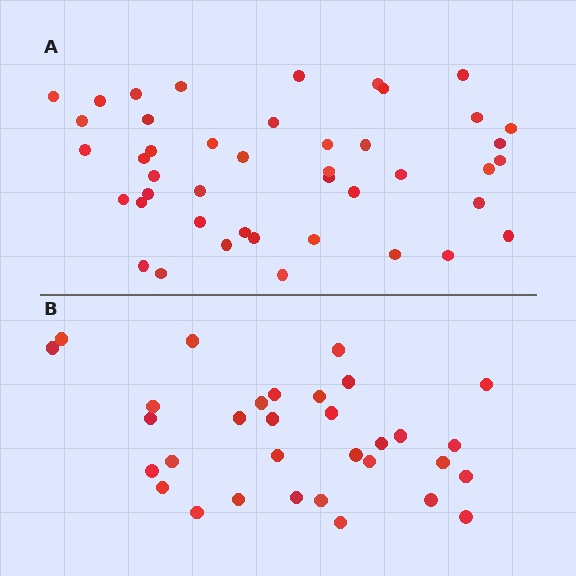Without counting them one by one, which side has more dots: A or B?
Region A (the top region) has more dots.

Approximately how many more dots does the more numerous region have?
Region A has roughly 12 or so more dots than region B.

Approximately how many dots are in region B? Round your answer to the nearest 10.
About 30 dots. (The exact count is 32, which rounds to 30.)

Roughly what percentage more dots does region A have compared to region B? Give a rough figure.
About 40% more.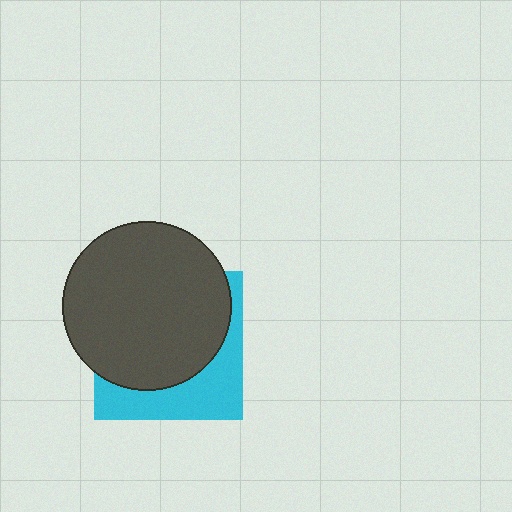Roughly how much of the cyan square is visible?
A small part of it is visible (roughly 34%).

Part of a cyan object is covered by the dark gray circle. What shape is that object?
It is a square.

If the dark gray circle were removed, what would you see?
You would see the complete cyan square.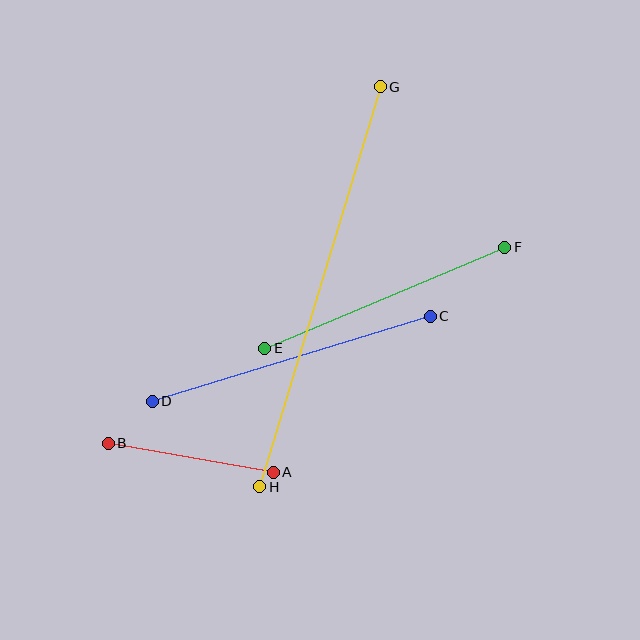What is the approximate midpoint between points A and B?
The midpoint is at approximately (191, 458) pixels.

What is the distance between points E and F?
The distance is approximately 261 pixels.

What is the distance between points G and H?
The distance is approximately 418 pixels.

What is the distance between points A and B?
The distance is approximately 167 pixels.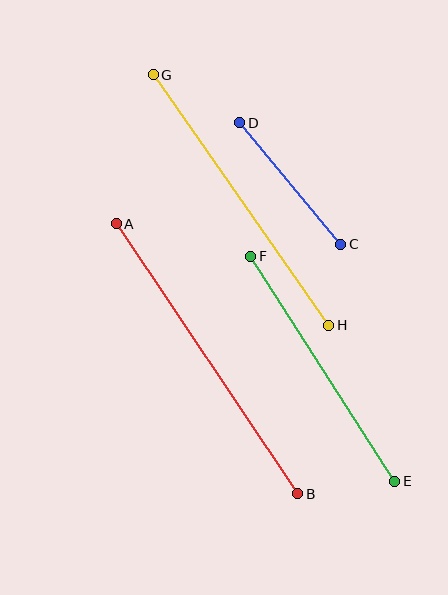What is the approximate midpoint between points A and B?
The midpoint is at approximately (207, 359) pixels.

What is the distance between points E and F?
The distance is approximately 267 pixels.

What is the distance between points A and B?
The distance is approximately 326 pixels.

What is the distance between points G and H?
The distance is approximately 306 pixels.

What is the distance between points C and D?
The distance is approximately 158 pixels.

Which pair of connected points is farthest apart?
Points A and B are farthest apart.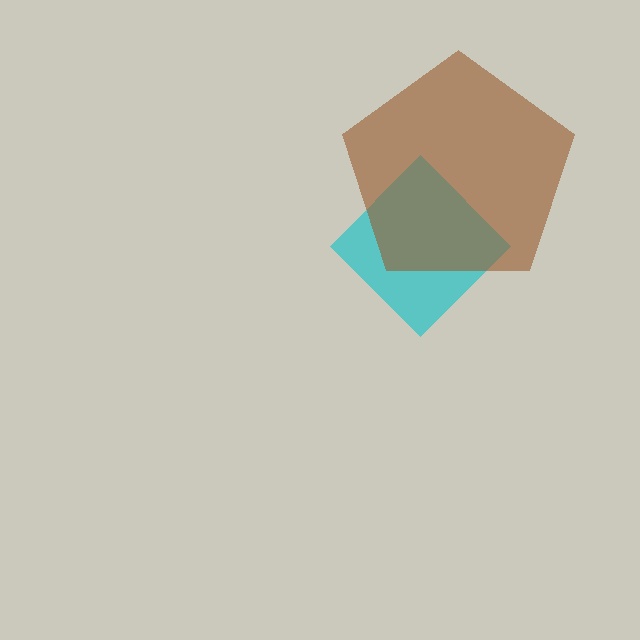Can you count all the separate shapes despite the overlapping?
Yes, there are 2 separate shapes.